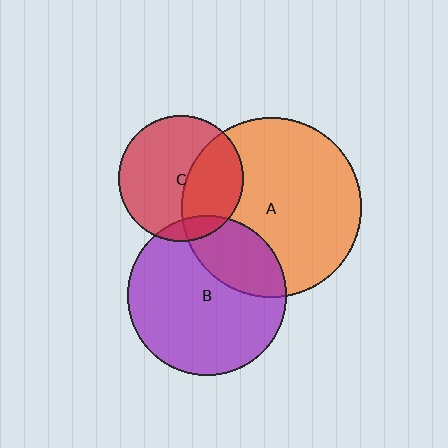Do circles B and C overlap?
Yes.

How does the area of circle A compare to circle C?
Approximately 2.1 times.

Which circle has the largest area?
Circle A (orange).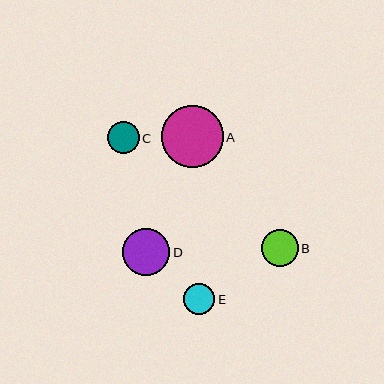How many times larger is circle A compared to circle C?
Circle A is approximately 1.9 times the size of circle C.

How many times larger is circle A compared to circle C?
Circle A is approximately 1.9 times the size of circle C.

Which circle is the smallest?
Circle E is the smallest with a size of approximately 31 pixels.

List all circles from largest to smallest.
From largest to smallest: A, D, B, C, E.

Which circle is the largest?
Circle A is the largest with a size of approximately 62 pixels.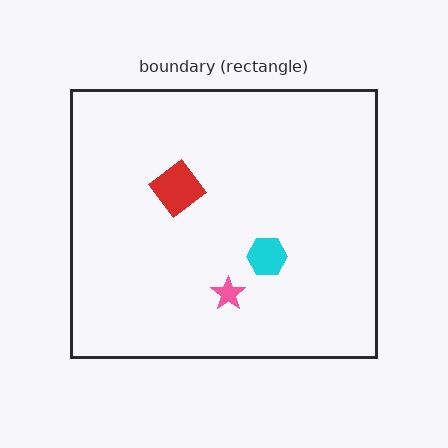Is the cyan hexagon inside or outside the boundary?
Inside.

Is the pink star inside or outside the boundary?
Inside.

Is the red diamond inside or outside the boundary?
Inside.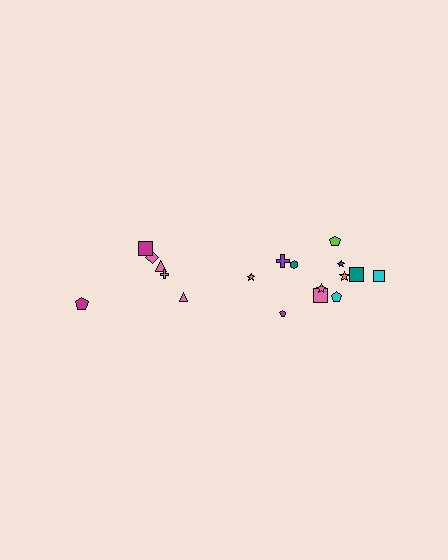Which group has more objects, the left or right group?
The right group.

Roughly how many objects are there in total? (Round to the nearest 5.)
Roughly 20 objects in total.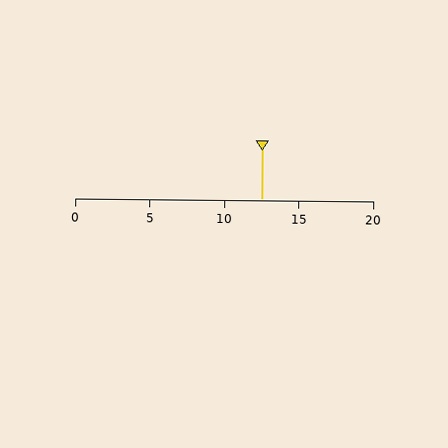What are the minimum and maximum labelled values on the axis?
The axis runs from 0 to 20.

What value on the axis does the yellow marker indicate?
The marker indicates approximately 12.5.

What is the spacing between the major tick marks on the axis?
The major ticks are spaced 5 apart.